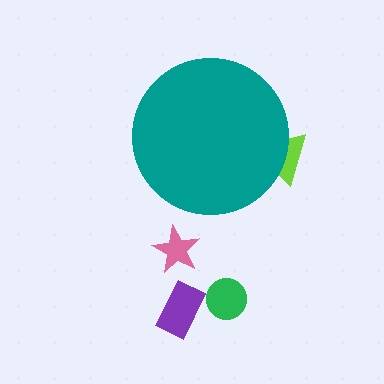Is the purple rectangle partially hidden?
No, the purple rectangle is fully visible.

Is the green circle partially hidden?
No, the green circle is fully visible.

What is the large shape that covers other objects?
A teal circle.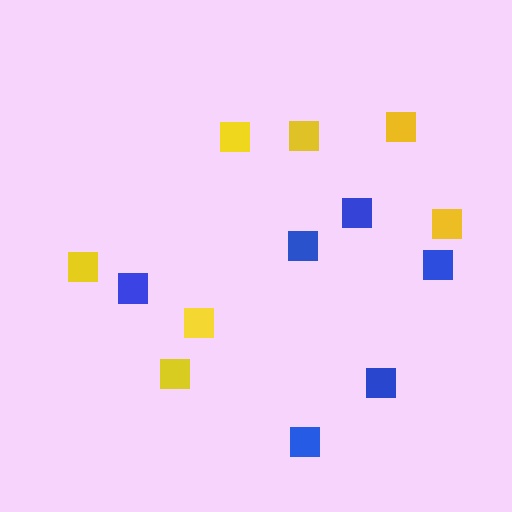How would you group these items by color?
There are 2 groups: one group of yellow squares (7) and one group of blue squares (6).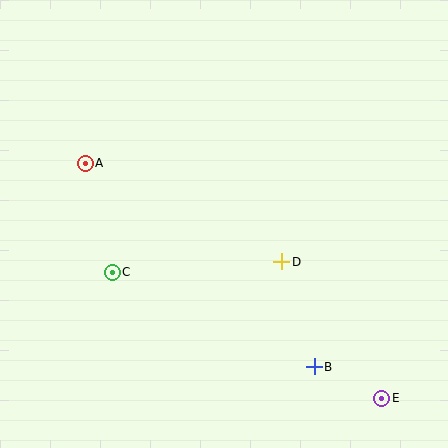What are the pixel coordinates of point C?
Point C is at (112, 272).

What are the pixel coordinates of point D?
Point D is at (282, 262).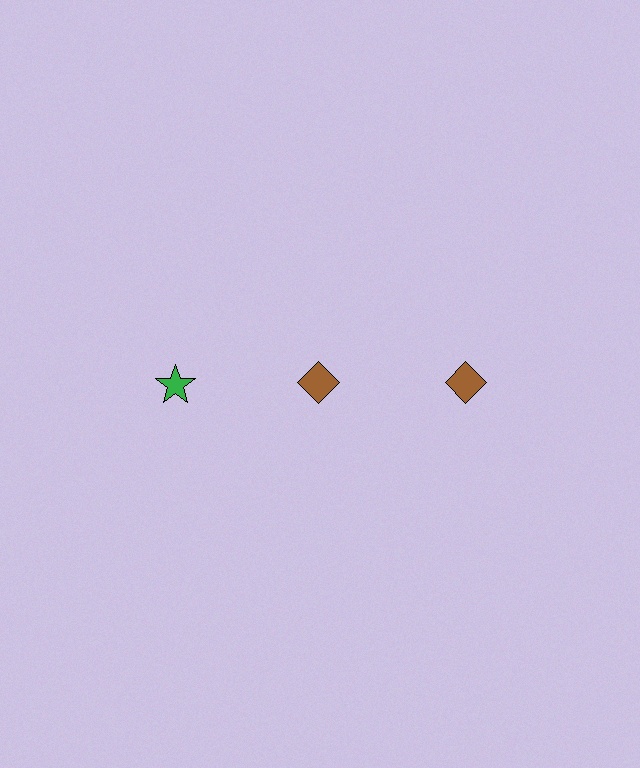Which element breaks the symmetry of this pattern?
The green star in the top row, leftmost column breaks the symmetry. All other shapes are brown diamonds.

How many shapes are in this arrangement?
There are 3 shapes arranged in a grid pattern.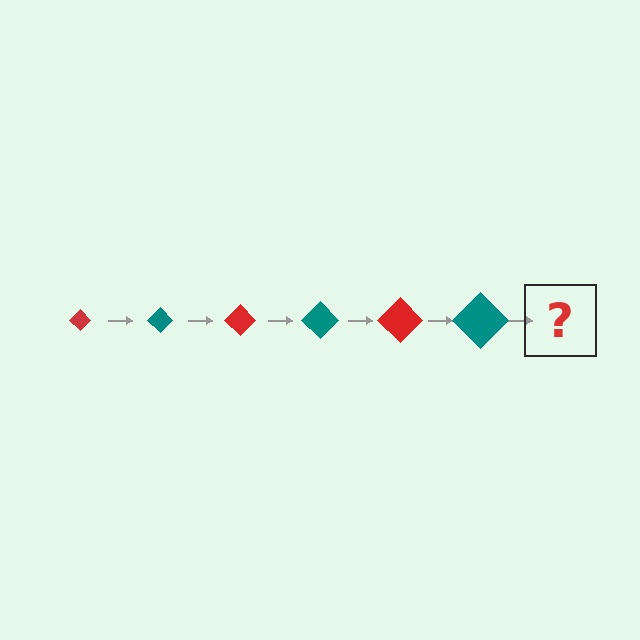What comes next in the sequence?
The next element should be a red diamond, larger than the previous one.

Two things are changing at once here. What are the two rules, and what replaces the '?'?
The two rules are that the diamond grows larger each step and the color cycles through red and teal. The '?' should be a red diamond, larger than the previous one.